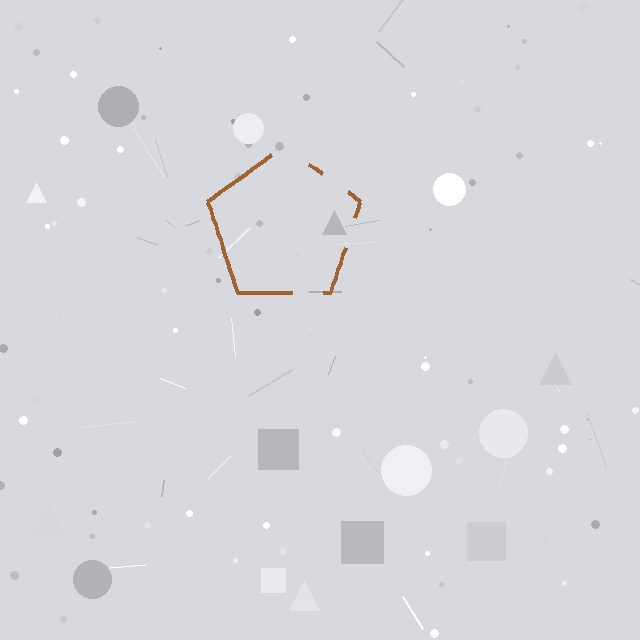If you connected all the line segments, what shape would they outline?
They would outline a pentagon.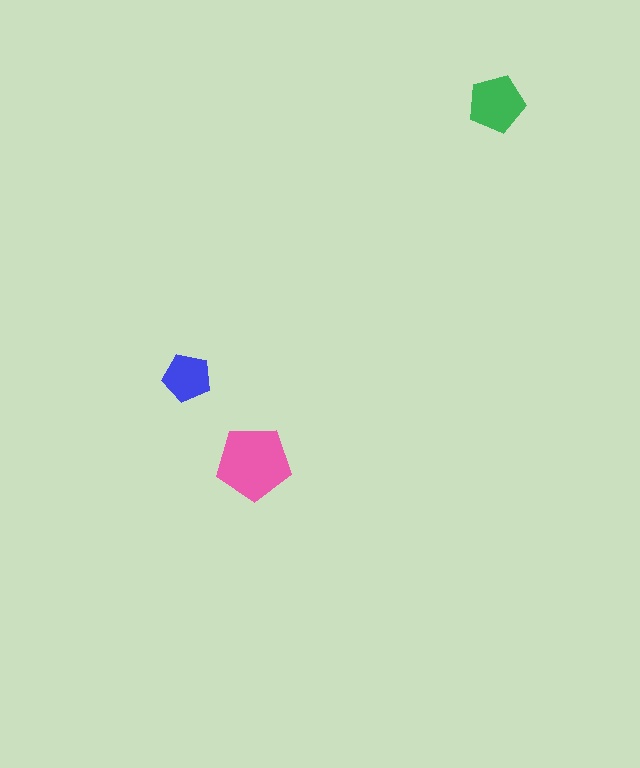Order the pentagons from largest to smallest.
the pink one, the green one, the blue one.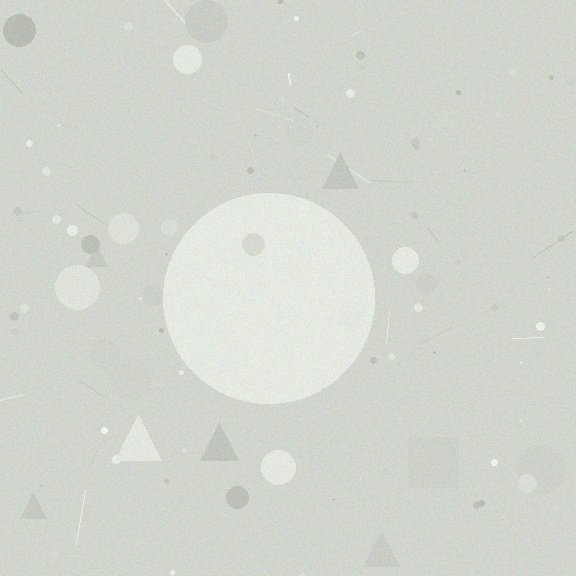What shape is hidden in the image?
A circle is hidden in the image.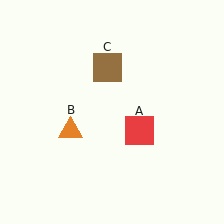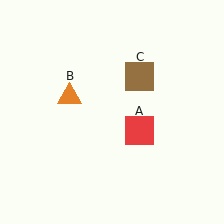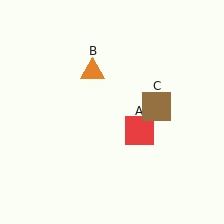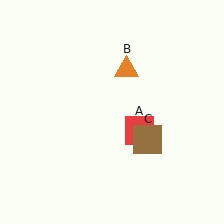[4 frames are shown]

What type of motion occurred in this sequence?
The orange triangle (object B), brown square (object C) rotated clockwise around the center of the scene.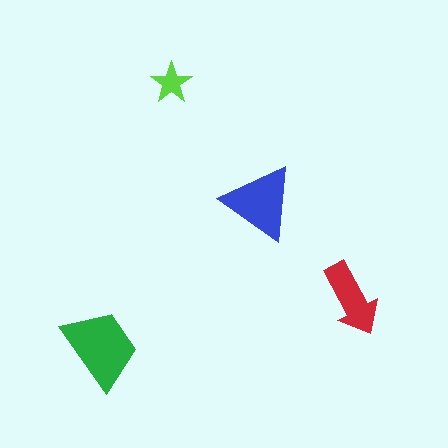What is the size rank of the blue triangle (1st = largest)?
2nd.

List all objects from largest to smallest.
The green trapezoid, the blue triangle, the red arrow, the lime star.